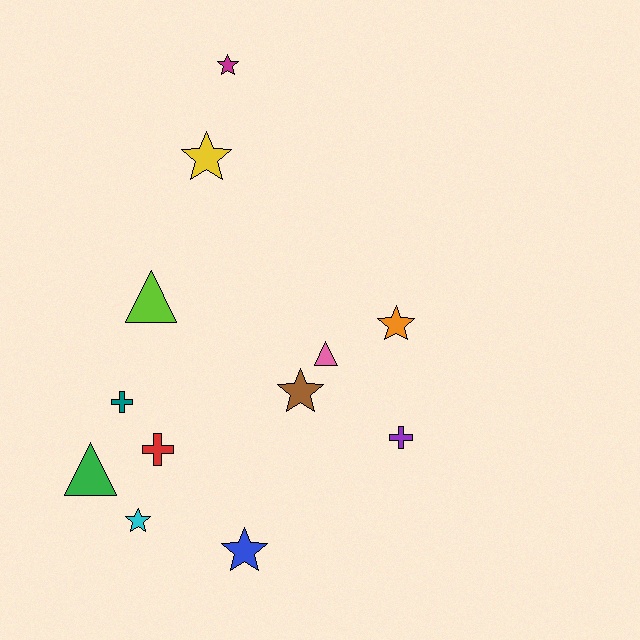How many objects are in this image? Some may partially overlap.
There are 12 objects.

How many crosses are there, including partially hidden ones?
There are 3 crosses.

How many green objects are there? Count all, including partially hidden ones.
There is 1 green object.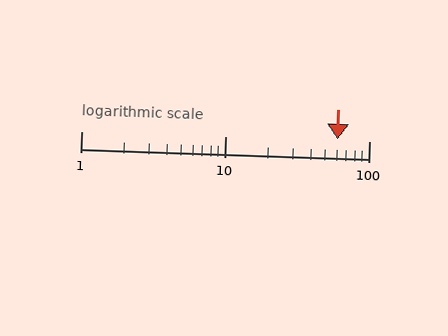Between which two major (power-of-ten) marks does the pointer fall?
The pointer is between 10 and 100.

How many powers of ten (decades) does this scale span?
The scale spans 2 decades, from 1 to 100.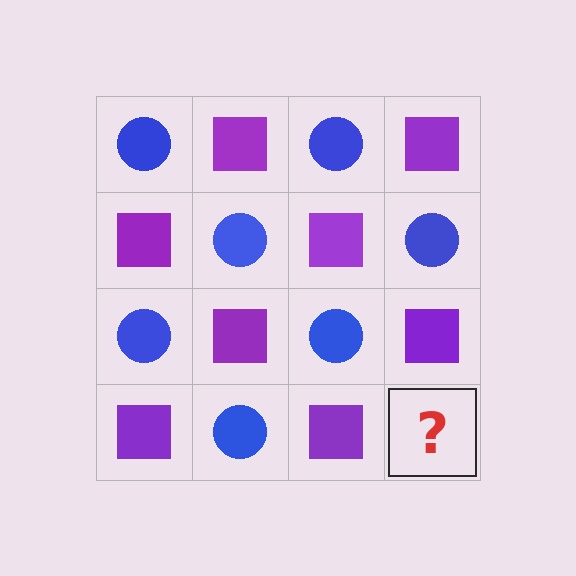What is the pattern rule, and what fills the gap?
The rule is that it alternates blue circle and purple square in a checkerboard pattern. The gap should be filled with a blue circle.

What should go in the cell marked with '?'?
The missing cell should contain a blue circle.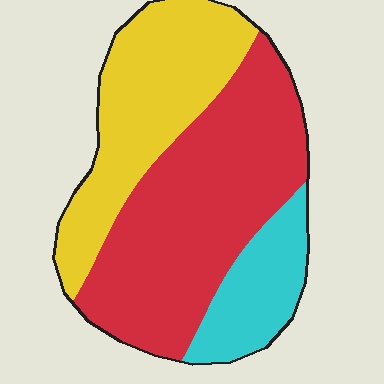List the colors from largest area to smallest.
From largest to smallest: red, yellow, cyan.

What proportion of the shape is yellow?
Yellow covers about 35% of the shape.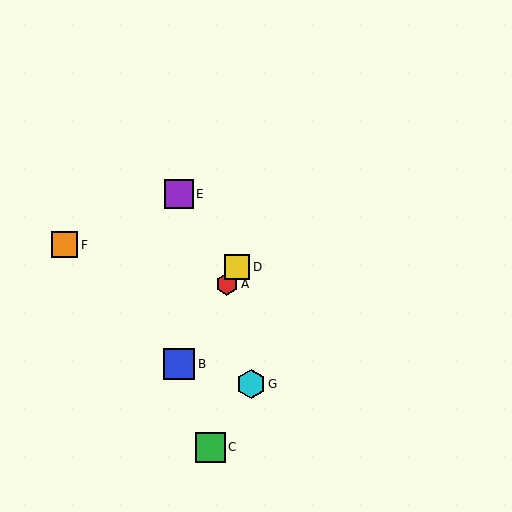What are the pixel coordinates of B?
Object B is at (179, 364).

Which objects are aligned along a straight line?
Objects A, B, D are aligned along a straight line.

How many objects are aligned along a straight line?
3 objects (A, B, D) are aligned along a straight line.